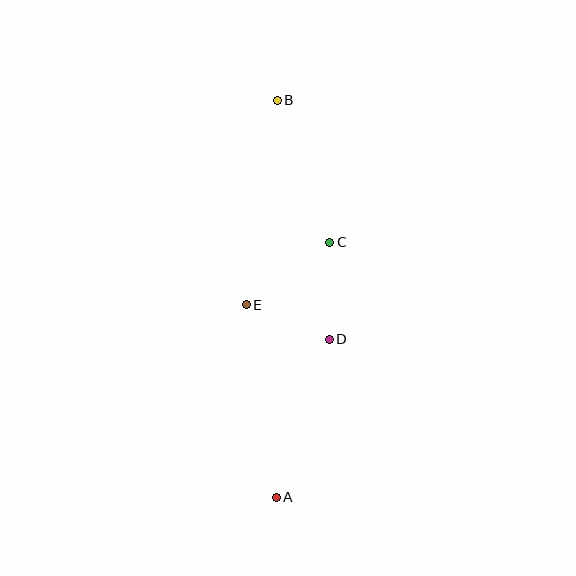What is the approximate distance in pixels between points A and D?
The distance between A and D is approximately 167 pixels.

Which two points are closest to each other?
Points D and E are closest to each other.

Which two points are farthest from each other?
Points A and B are farthest from each other.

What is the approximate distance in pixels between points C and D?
The distance between C and D is approximately 97 pixels.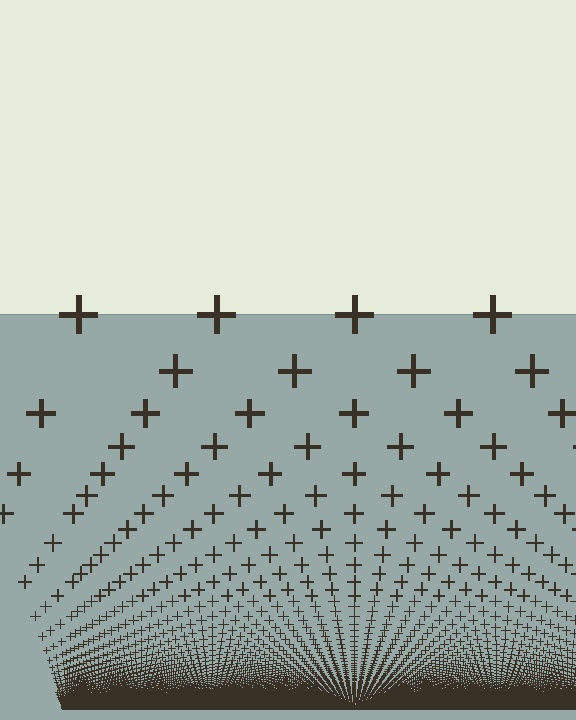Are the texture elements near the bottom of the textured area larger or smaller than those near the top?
Smaller. The gradient is inverted — elements near the bottom are smaller and denser.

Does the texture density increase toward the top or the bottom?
Density increases toward the bottom.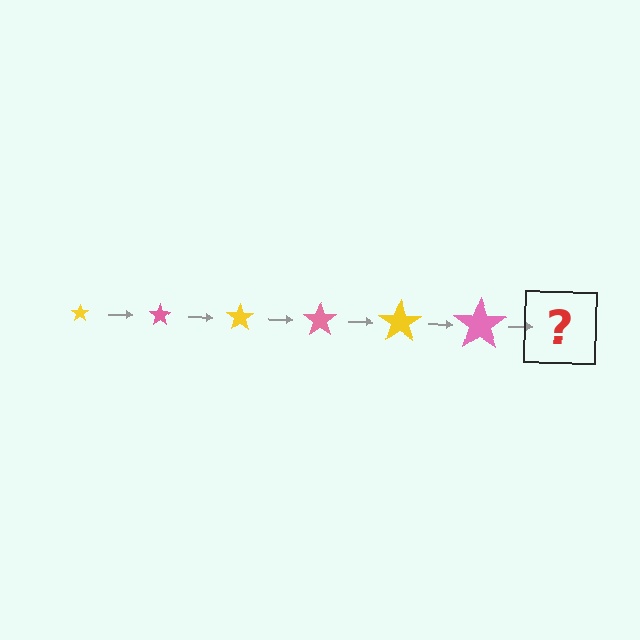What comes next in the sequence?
The next element should be a yellow star, larger than the previous one.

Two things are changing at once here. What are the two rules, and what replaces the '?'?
The two rules are that the star grows larger each step and the color cycles through yellow and pink. The '?' should be a yellow star, larger than the previous one.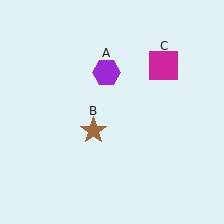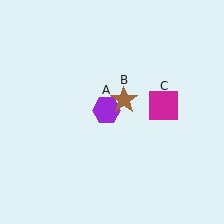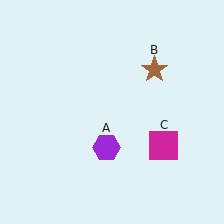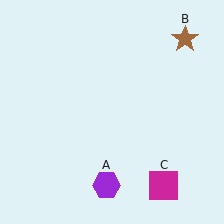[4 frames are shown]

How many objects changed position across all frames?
3 objects changed position: purple hexagon (object A), brown star (object B), magenta square (object C).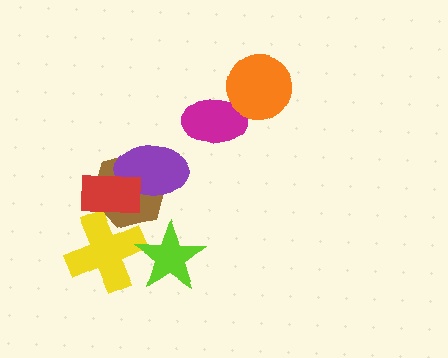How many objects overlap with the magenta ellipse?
1 object overlaps with the magenta ellipse.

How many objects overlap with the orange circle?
1 object overlaps with the orange circle.